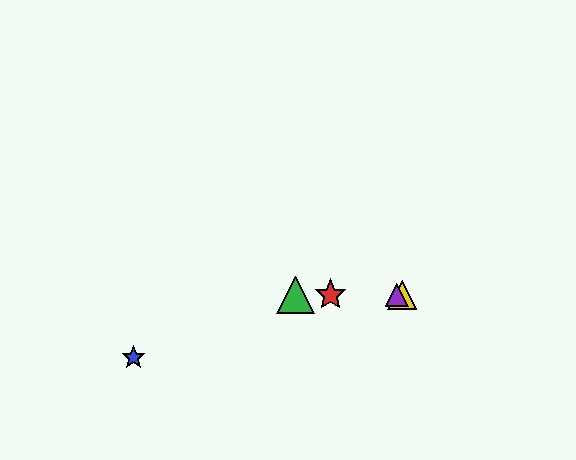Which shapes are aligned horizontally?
The red star, the green triangle, the yellow triangle, the purple triangle are aligned horizontally.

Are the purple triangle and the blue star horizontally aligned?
No, the purple triangle is at y≈295 and the blue star is at y≈357.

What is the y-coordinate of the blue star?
The blue star is at y≈357.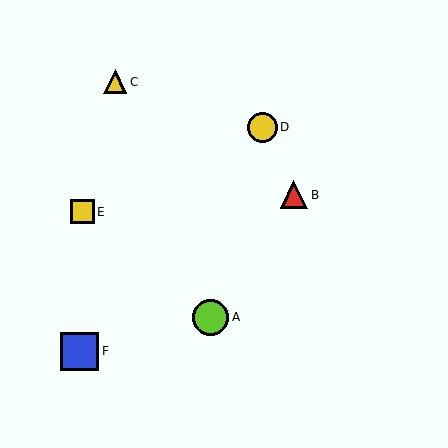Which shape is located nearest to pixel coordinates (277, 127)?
The yellow circle (labeled D) at (262, 127) is nearest to that location.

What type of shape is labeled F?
Shape F is a blue square.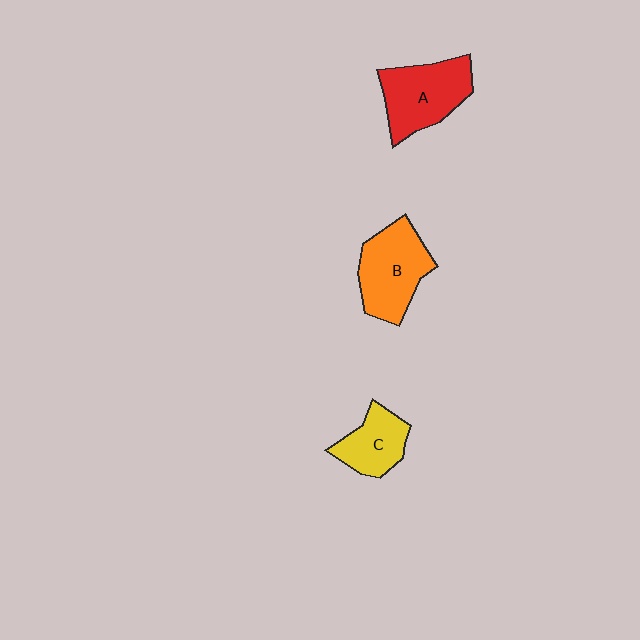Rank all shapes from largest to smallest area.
From largest to smallest: B (orange), A (red), C (yellow).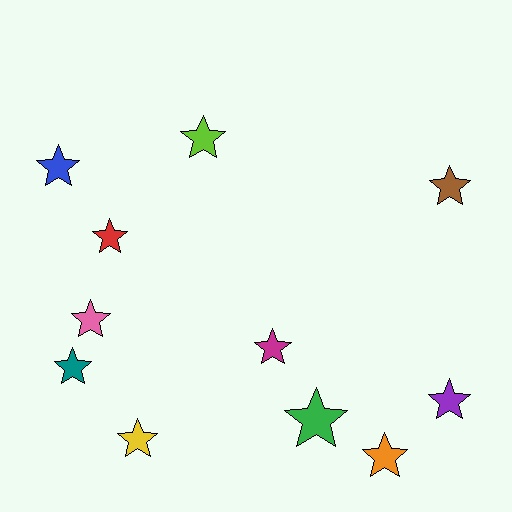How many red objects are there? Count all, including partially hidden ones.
There is 1 red object.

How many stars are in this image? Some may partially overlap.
There are 11 stars.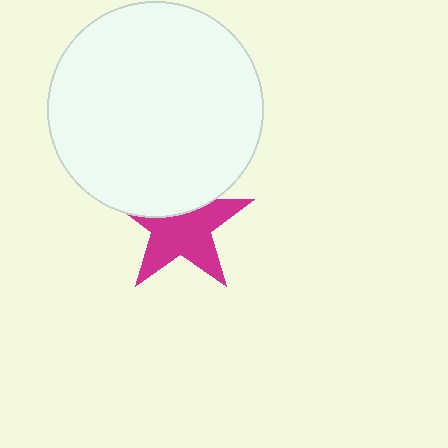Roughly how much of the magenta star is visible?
Most of it is visible (roughly 66%).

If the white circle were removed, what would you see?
You would see the complete magenta star.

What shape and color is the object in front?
The object in front is a white circle.